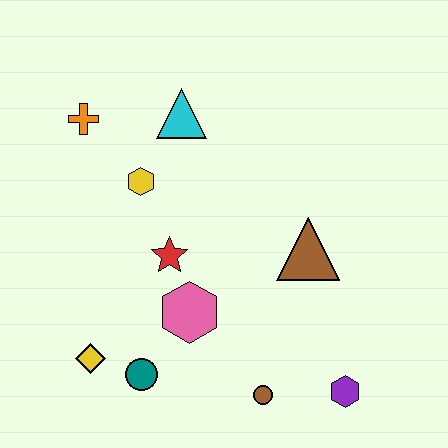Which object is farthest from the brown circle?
The orange cross is farthest from the brown circle.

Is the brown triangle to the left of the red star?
No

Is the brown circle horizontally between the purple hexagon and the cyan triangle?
Yes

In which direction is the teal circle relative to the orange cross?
The teal circle is below the orange cross.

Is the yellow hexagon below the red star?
No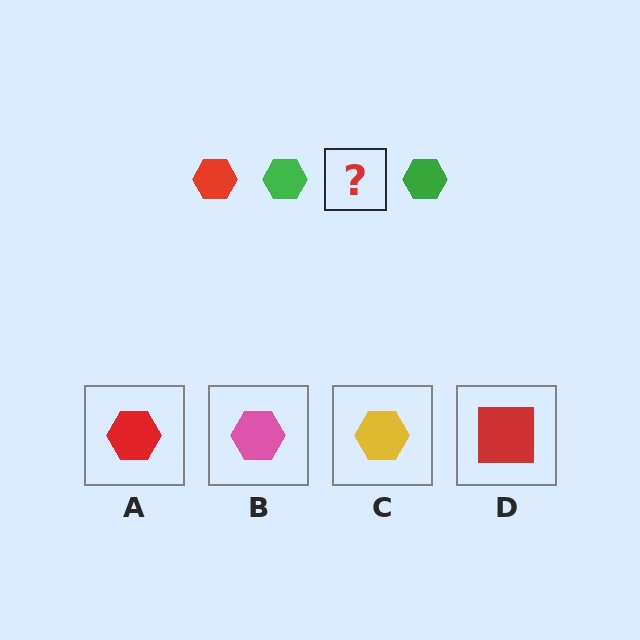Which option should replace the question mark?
Option A.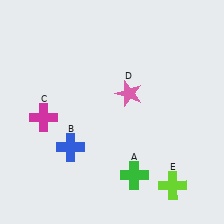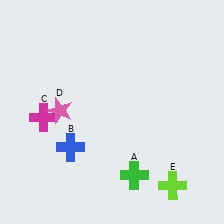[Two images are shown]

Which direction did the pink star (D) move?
The pink star (D) moved left.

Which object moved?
The pink star (D) moved left.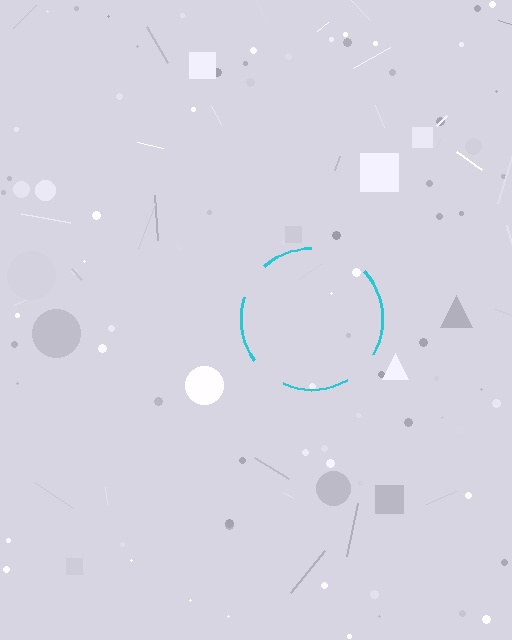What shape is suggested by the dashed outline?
The dashed outline suggests a circle.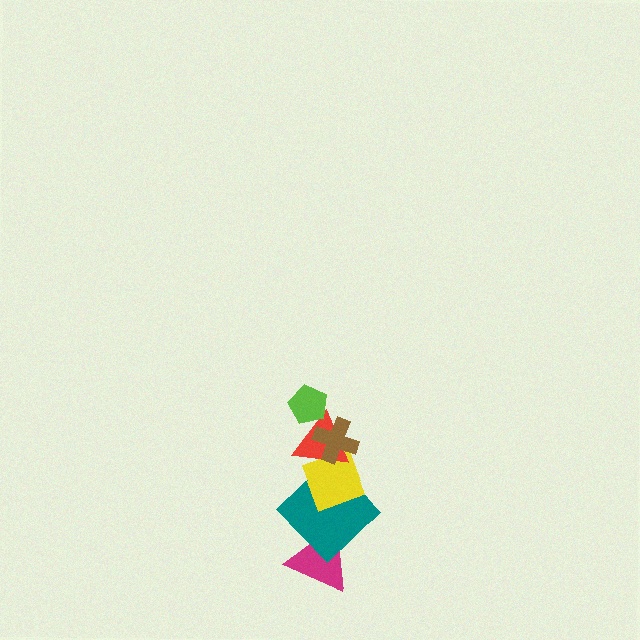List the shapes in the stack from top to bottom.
From top to bottom: the lime pentagon, the brown cross, the red triangle, the yellow diamond, the teal diamond, the magenta triangle.